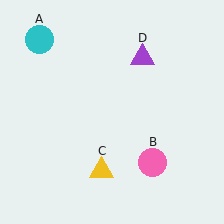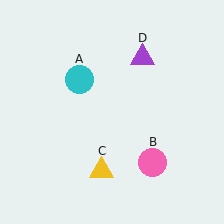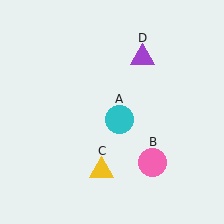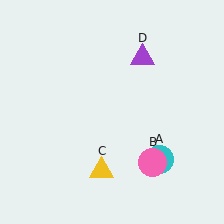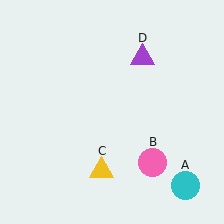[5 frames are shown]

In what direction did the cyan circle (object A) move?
The cyan circle (object A) moved down and to the right.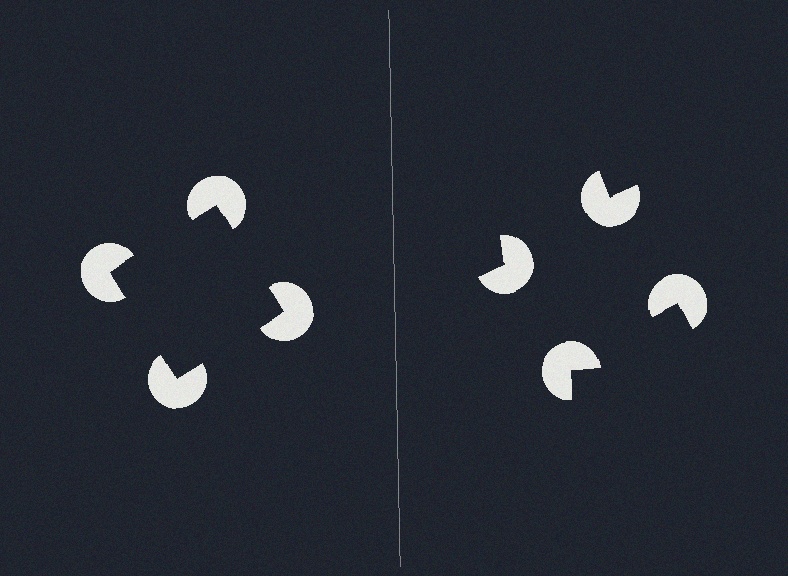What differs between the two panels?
The pac-man discs are positioned identically on both sides; only the wedge orientations differ. On the left they align to a square; on the right they are misaligned.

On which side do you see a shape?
An illusory square appears on the left side. On the right side the wedge cuts are rotated, so no coherent shape forms.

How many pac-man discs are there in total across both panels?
8 — 4 on each side.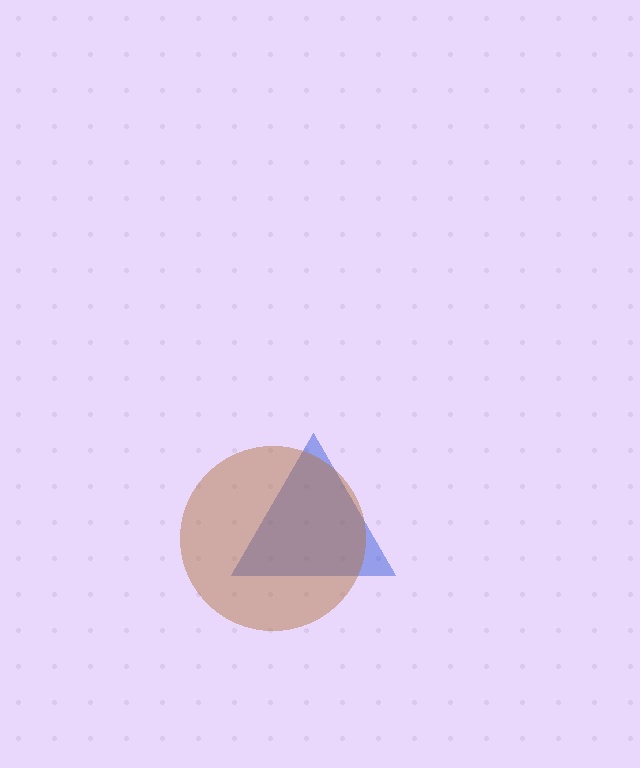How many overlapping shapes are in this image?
There are 2 overlapping shapes in the image.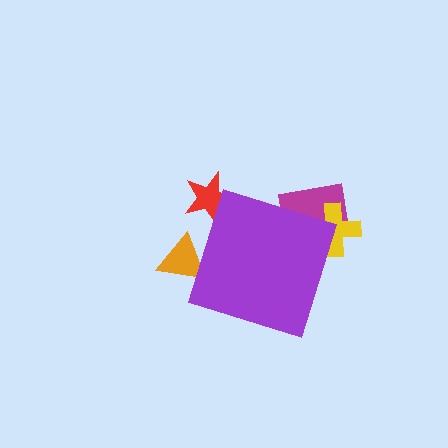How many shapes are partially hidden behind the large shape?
4 shapes are partially hidden.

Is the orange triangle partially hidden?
Yes, the orange triangle is partially hidden behind the purple diamond.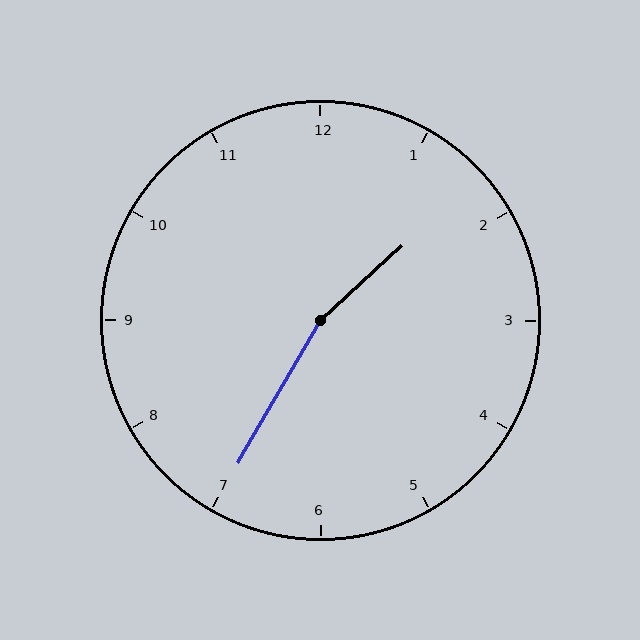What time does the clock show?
1:35.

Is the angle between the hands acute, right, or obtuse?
It is obtuse.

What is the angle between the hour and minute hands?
Approximately 162 degrees.